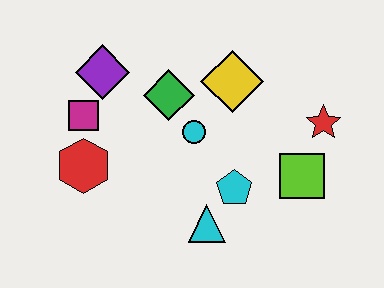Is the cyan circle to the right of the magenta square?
Yes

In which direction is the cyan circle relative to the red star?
The cyan circle is to the left of the red star.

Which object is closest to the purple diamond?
The magenta square is closest to the purple diamond.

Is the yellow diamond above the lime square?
Yes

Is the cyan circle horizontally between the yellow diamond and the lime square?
No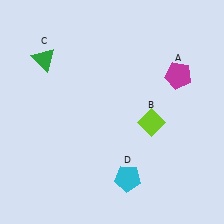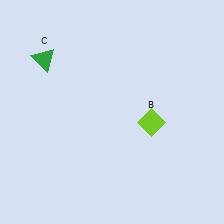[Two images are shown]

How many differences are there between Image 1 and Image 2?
There are 2 differences between the two images.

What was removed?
The magenta pentagon (A), the cyan pentagon (D) were removed in Image 2.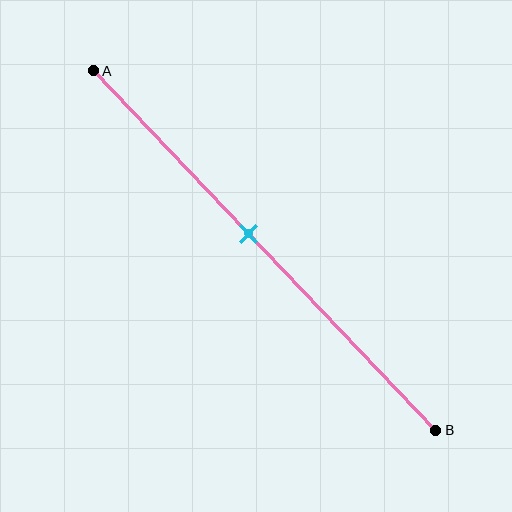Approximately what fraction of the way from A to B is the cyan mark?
The cyan mark is approximately 45% of the way from A to B.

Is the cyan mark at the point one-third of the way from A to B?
No, the mark is at about 45% from A, not at the 33% one-third point.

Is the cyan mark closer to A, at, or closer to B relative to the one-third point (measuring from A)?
The cyan mark is closer to point B than the one-third point of segment AB.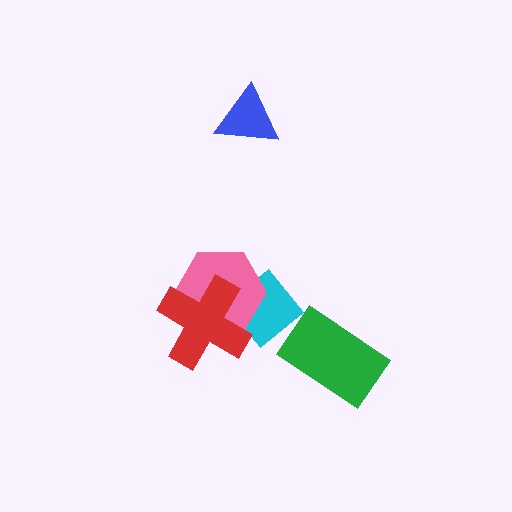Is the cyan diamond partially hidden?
Yes, it is partially covered by another shape.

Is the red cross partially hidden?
No, no other shape covers it.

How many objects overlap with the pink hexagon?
2 objects overlap with the pink hexagon.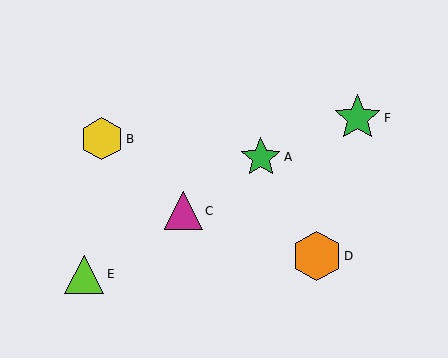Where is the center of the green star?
The center of the green star is at (261, 157).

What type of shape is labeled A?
Shape A is a green star.